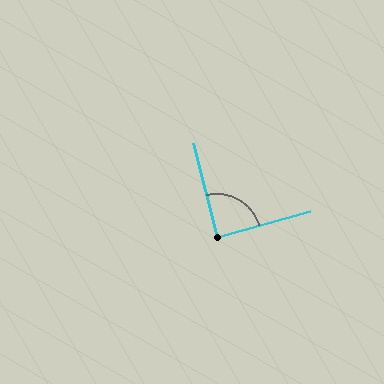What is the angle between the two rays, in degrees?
Approximately 89 degrees.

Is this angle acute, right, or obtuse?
It is approximately a right angle.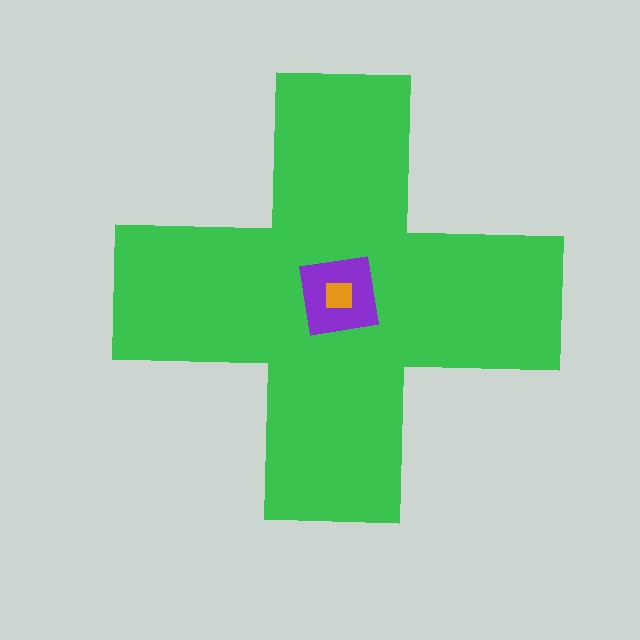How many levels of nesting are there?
3.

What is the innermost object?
The orange square.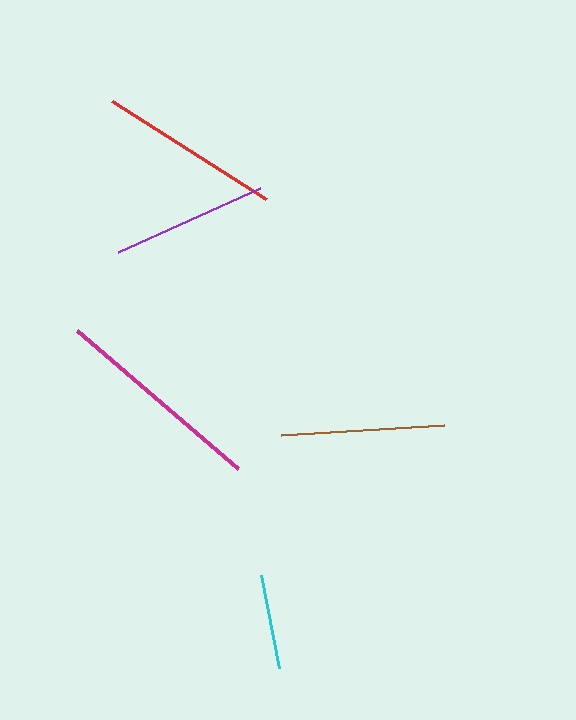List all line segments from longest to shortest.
From longest to shortest: magenta, red, brown, purple, cyan.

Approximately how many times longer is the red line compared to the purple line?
The red line is approximately 1.2 times the length of the purple line.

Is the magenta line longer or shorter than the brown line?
The magenta line is longer than the brown line.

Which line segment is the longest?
The magenta line is the longest at approximately 212 pixels.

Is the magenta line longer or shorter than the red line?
The magenta line is longer than the red line.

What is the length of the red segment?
The red segment is approximately 183 pixels long.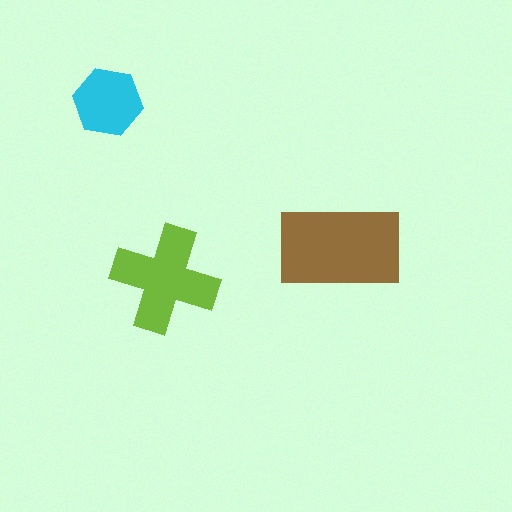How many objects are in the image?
There are 3 objects in the image.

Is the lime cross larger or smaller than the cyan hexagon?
Larger.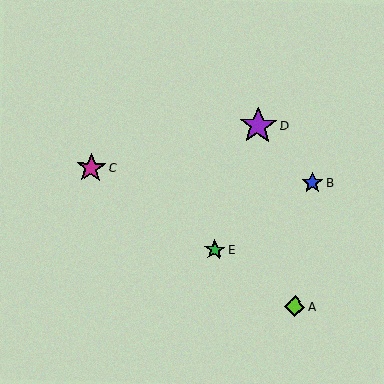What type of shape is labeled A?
Shape A is a lime diamond.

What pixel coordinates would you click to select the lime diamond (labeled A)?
Click at (295, 306) to select the lime diamond A.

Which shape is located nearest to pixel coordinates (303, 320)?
The lime diamond (labeled A) at (295, 306) is nearest to that location.